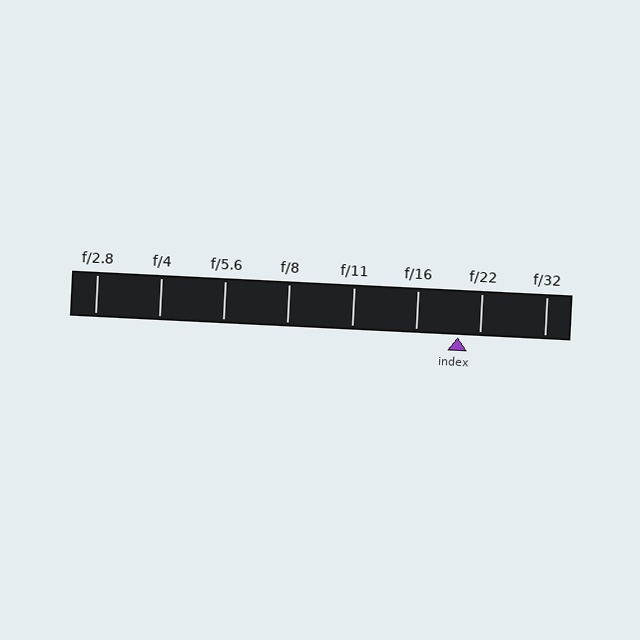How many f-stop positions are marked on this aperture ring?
There are 8 f-stop positions marked.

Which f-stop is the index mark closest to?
The index mark is closest to f/22.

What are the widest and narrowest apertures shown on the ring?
The widest aperture shown is f/2.8 and the narrowest is f/32.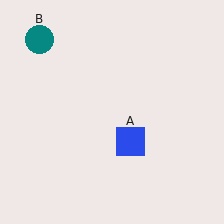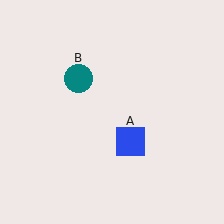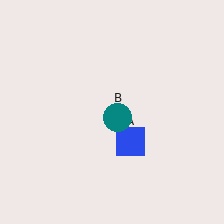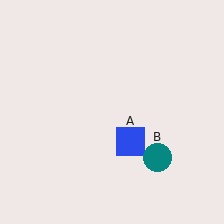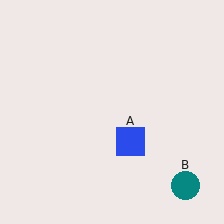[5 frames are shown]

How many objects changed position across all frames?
1 object changed position: teal circle (object B).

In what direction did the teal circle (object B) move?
The teal circle (object B) moved down and to the right.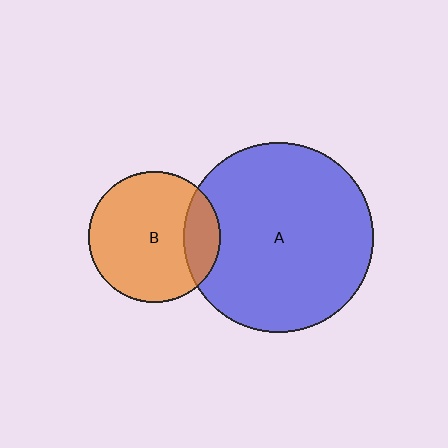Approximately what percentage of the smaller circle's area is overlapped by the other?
Approximately 20%.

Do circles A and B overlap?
Yes.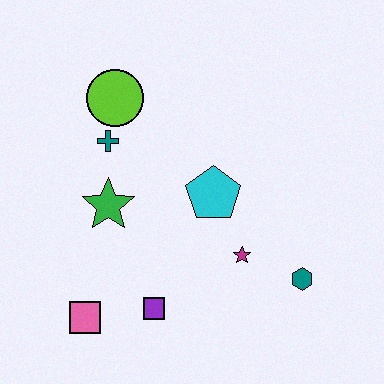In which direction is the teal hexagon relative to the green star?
The teal hexagon is to the right of the green star.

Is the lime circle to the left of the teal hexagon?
Yes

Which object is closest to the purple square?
The pink square is closest to the purple square.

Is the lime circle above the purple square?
Yes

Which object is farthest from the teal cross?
The teal hexagon is farthest from the teal cross.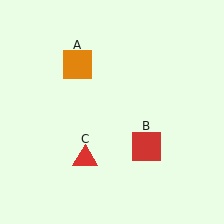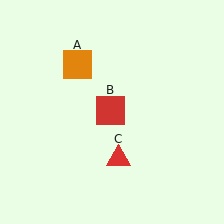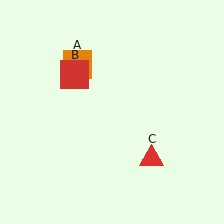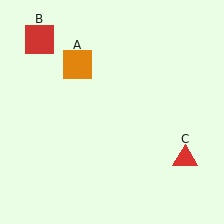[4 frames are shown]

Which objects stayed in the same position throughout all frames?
Orange square (object A) remained stationary.